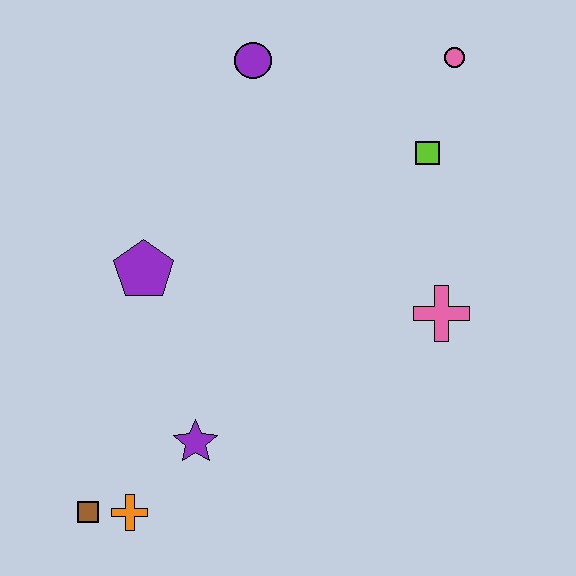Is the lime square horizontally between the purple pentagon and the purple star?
No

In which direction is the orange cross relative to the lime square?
The orange cross is below the lime square.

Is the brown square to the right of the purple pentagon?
No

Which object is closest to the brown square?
The orange cross is closest to the brown square.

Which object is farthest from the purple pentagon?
The pink circle is farthest from the purple pentagon.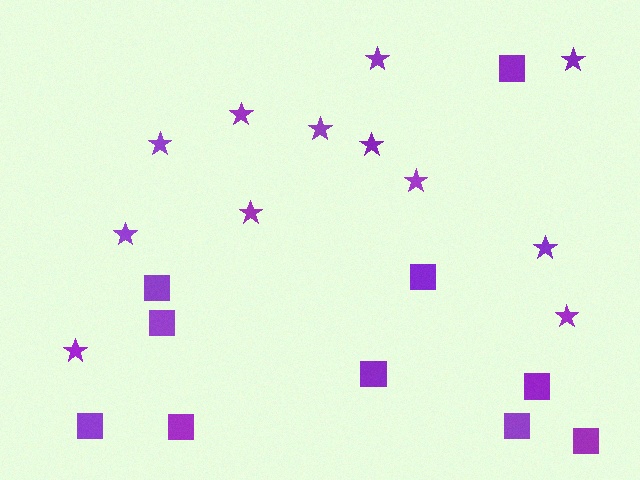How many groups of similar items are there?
There are 2 groups: one group of squares (10) and one group of stars (12).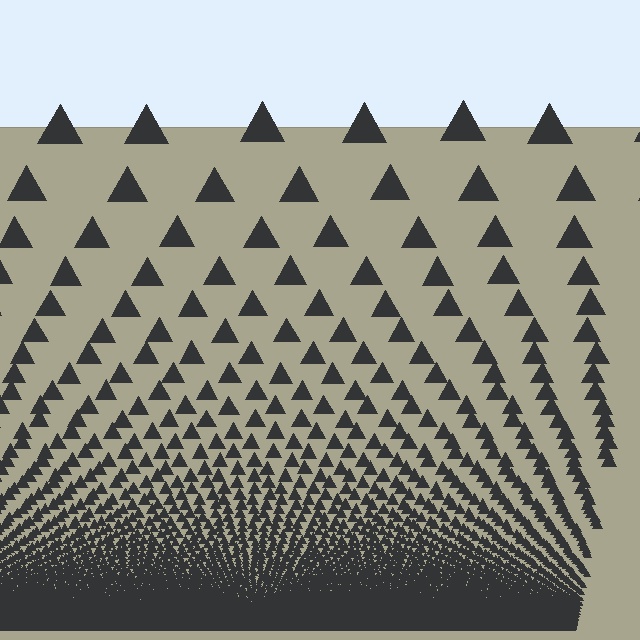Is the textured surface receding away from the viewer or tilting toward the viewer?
The surface appears to tilt toward the viewer. Texture elements get larger and sparser toward the top.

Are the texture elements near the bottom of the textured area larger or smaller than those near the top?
Smaller. The gradient is inverted — elements near the bottom are smaller and denser.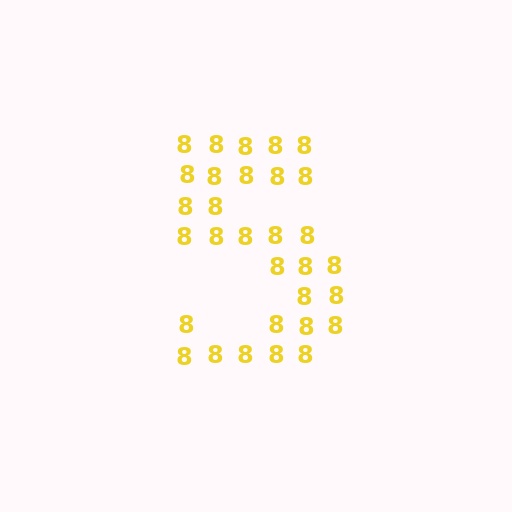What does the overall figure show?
The overall figure shows the digit 5.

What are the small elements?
The small elements are digit 8's.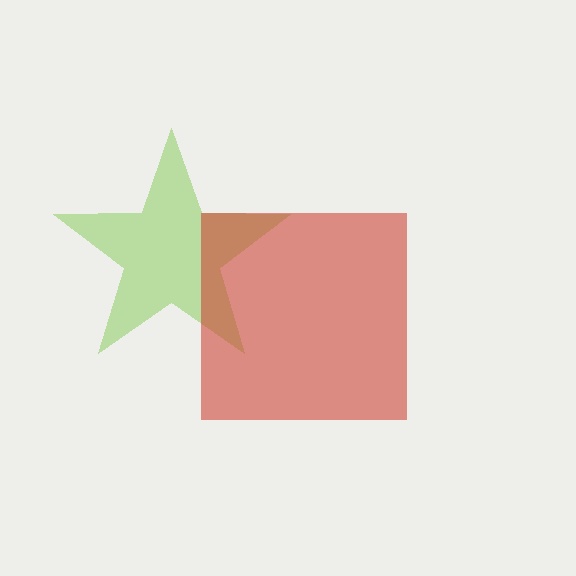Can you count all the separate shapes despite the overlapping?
Yes, there are 2 separate shapes.